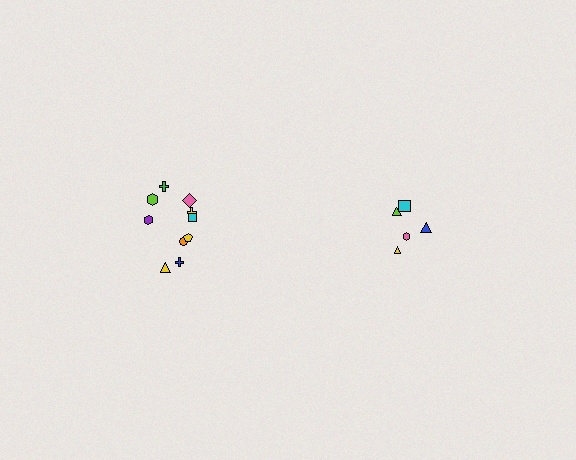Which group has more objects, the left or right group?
The left group.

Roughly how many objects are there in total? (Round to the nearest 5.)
Roughly 15 objects in total.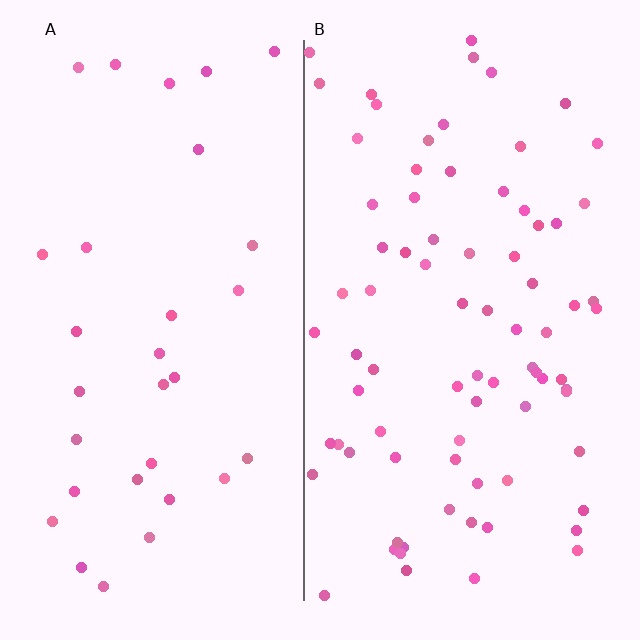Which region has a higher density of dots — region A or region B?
B (the right).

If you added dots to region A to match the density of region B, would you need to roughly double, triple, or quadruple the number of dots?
Approximately triple.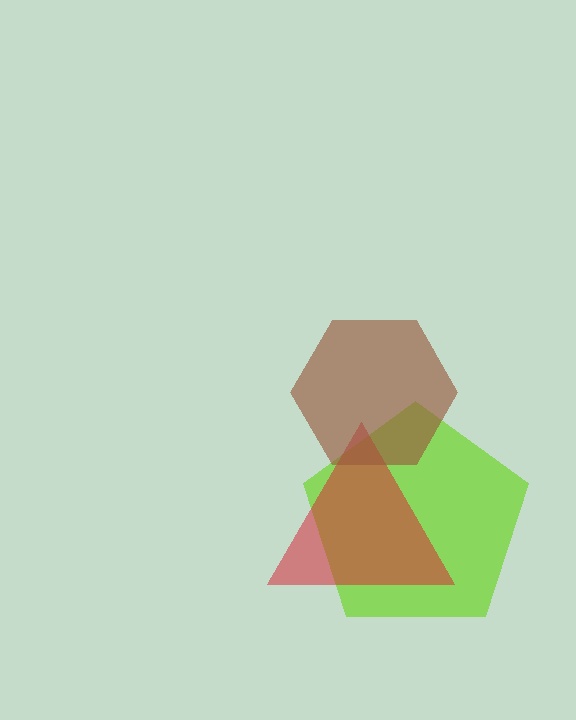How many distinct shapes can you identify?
There are 3 distinct shapes: a lime pentagon, a red triangle, a brown hexagon.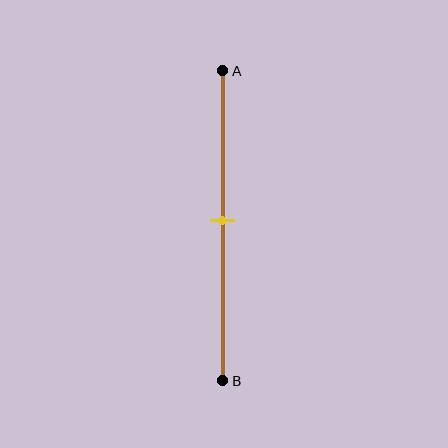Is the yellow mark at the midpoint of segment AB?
Yes, the mark is approximately at the midpoint.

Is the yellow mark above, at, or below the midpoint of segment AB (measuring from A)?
The yellow mark is approximately at the midpoint of segment AB.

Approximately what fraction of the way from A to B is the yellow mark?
The yellow mark is approximately 50% of the way from A to B.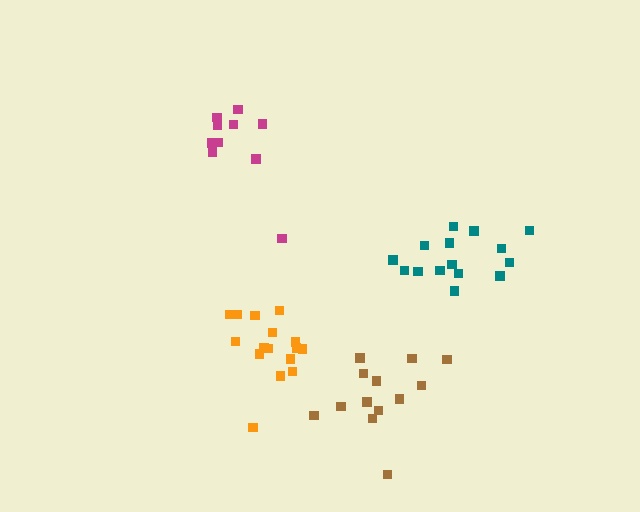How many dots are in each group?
Group 1: 15 dots, Group 2: 16 dots, Group 3: 10 dots, Group 4: 13 dots (54 total).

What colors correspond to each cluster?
The clusters are colored: teal, orange, magenta, brown.